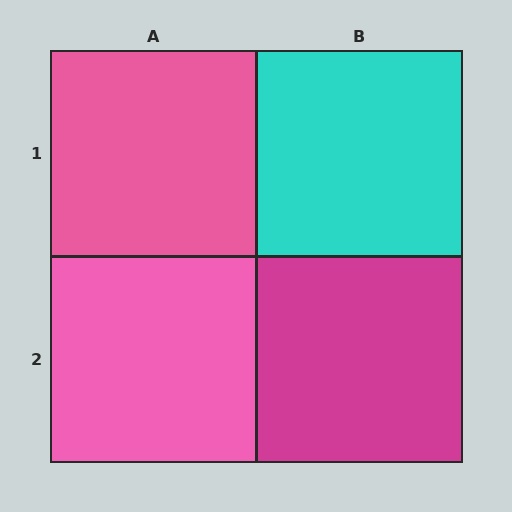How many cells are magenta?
1 cell is magenta.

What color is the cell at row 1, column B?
Cyan.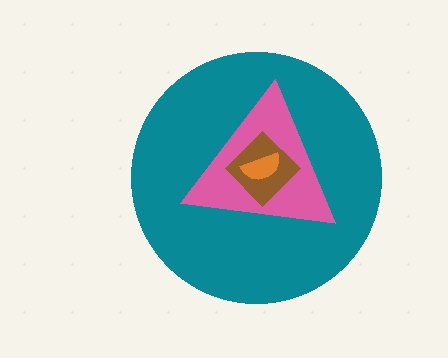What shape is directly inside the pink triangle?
The brown diamond.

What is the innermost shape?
The orange semicircle.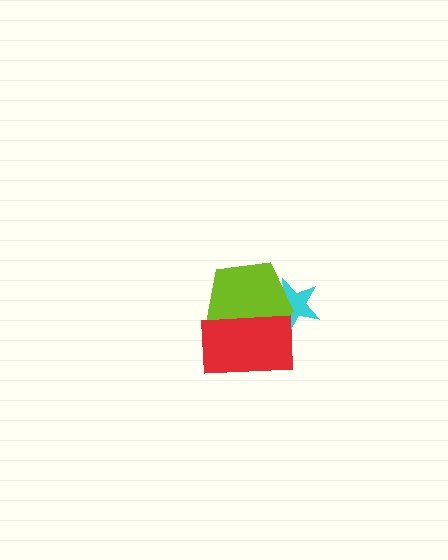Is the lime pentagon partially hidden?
Yes, it is partially covered by another shape.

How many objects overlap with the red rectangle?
2 objects overlap with the red rectangle.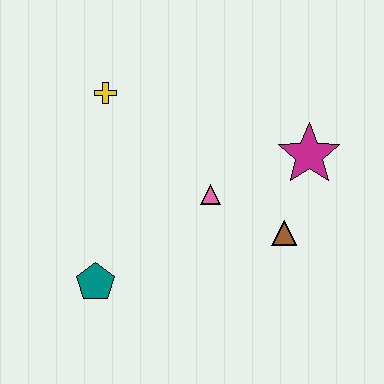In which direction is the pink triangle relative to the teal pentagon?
The pink triangle is to the right of the teal pentagon.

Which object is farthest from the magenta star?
The teal pentagon is farthest from the magenta star.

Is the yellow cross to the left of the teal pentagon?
No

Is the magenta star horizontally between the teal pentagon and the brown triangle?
No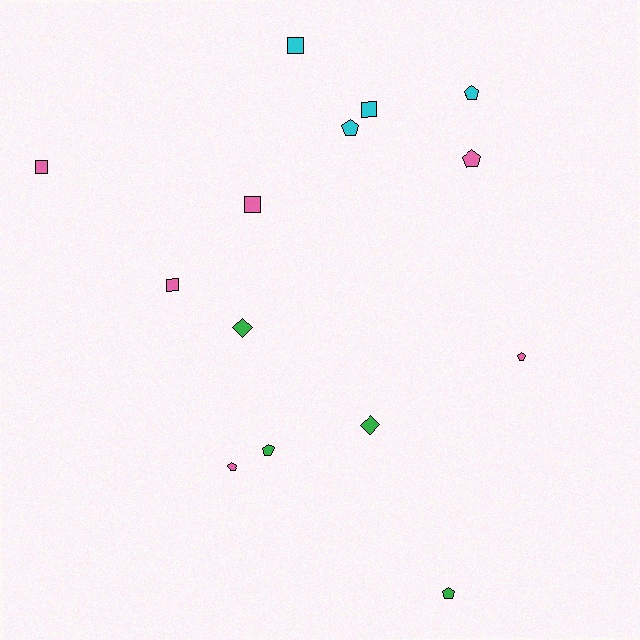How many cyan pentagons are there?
There are 2 cyan pentagons.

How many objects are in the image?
There are 14 objects.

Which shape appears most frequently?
Pentagon, with 7 objects.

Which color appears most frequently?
Pink, with 6 objects.